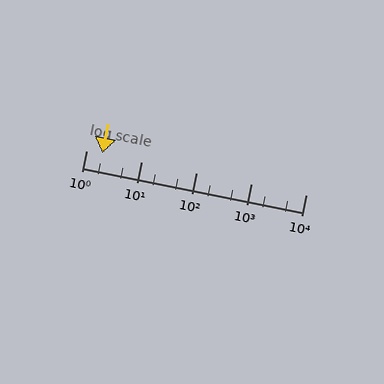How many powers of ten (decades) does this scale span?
The scale spans 4 decades, from 1 to 10000.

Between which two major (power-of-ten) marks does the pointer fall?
The pointer is between 1 and 10.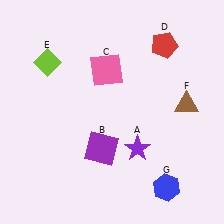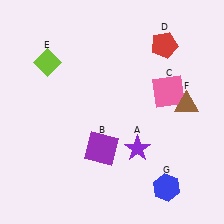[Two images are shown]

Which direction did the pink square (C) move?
The pink square (C) moved right.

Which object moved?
The pink square (C) moved right.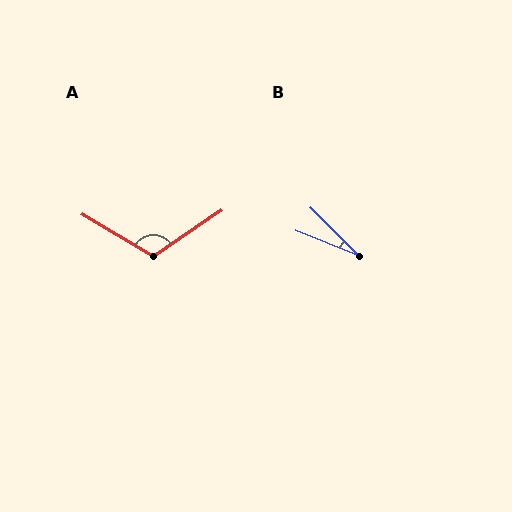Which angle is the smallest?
B, at approximately 23 degrees.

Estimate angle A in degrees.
Approximately 115 degrees.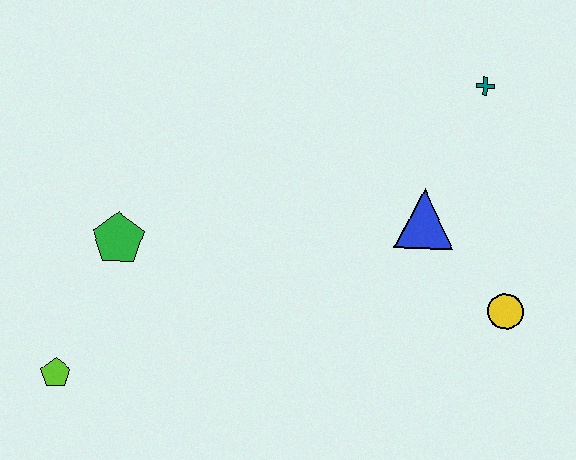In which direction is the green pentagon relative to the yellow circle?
The green pentagon is to the left of the yellow circle.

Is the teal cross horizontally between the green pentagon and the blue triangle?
No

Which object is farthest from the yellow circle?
The lime pentagon is farthest from the yellow circle.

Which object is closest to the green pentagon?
The lime pentagon is closest to the green pentagon.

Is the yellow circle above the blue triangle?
No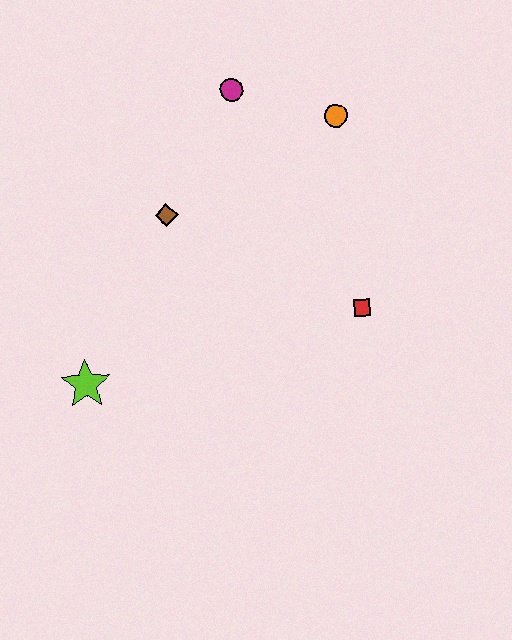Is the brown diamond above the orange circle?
No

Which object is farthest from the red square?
The lime star is farthest from the red square.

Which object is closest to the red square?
The orange circle is closest to the red square.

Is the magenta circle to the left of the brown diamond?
No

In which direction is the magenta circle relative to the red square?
The magenta circle is above the red square.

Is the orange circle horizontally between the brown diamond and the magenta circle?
No